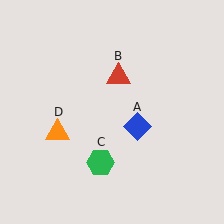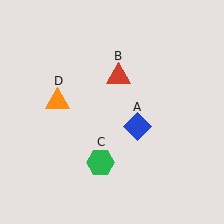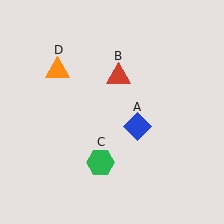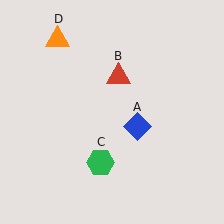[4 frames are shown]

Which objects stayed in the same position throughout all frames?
Blue diamond (object A) and red triangle (object B) and green hexagon (object C) remained stationary.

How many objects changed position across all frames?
1 object changed position: orange triangle (object D).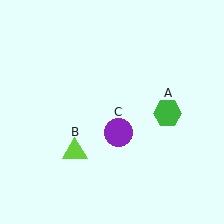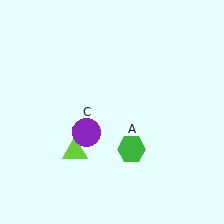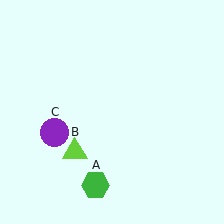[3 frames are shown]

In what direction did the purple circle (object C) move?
The purple circle (object C) moved left.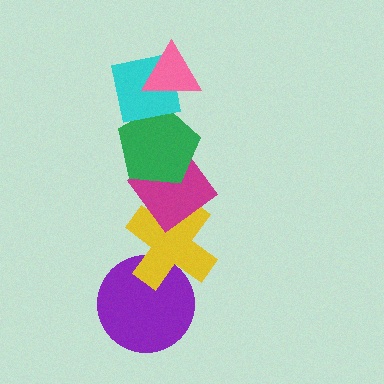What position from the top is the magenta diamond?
The magenta diamond is 4th from the top.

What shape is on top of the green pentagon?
The cyan square is on top of the green pentagon.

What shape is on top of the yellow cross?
The magenta diamond is on top of the yellow cross.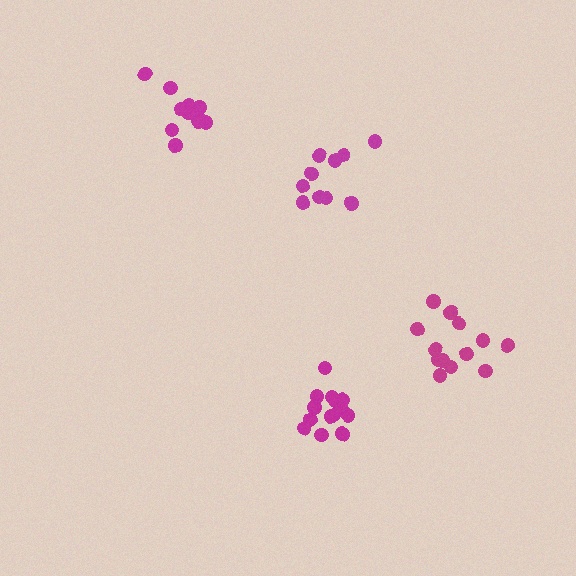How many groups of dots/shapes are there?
There are 4 groups.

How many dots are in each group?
Group 1: 13 dots, Group 2: 15 dots, Group 3: 10 dots, Group 4: 12 dots (50 total).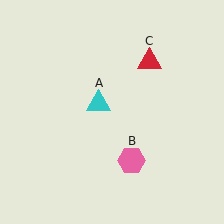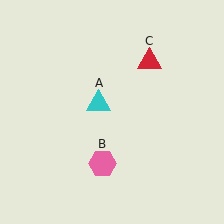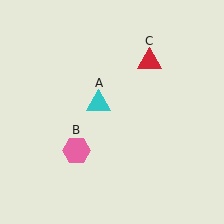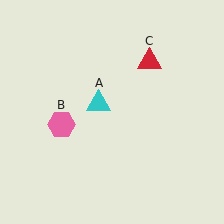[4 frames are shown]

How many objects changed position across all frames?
1 object changed position: pink hexagon (object B).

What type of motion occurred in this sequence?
The pink hexagon (object B) rotated clockwise around the center of the scene.